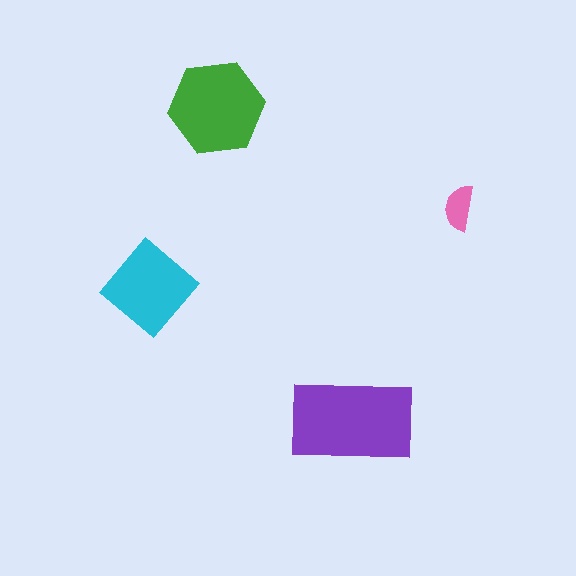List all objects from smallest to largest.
The pink semicircle, the cyan diamond, the green hexagon, the purple rectangle.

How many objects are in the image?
There are 4 objects in the image.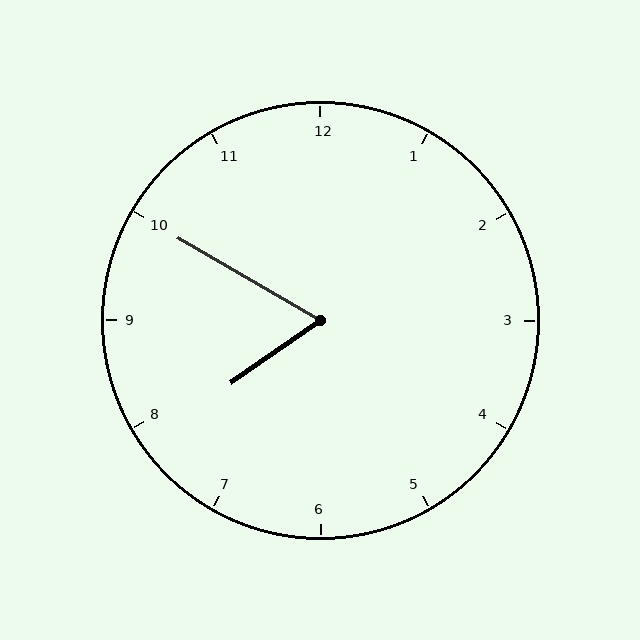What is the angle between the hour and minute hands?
Approximately 65 degrees.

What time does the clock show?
7:50.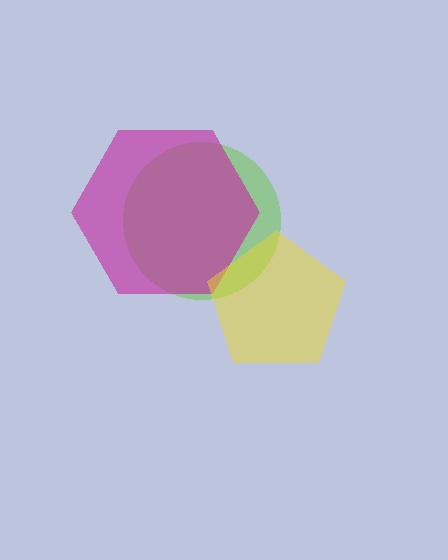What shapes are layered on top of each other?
The layered shapes are: a lime circle, a magenta hexagon, a yellow pentagon.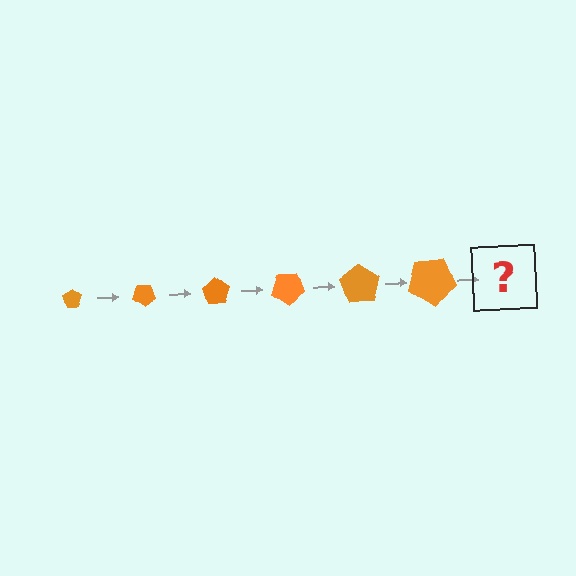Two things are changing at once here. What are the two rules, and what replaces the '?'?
The two rules are that the pentagon grows larger each step and it rotates 35 degrees each step. The '?' should be a pentagon, larger than the previous one and rotated 210 degrees from the start.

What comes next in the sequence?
The next element should be a pentagon, larger than the previous one and rotated 210 degrees from the start.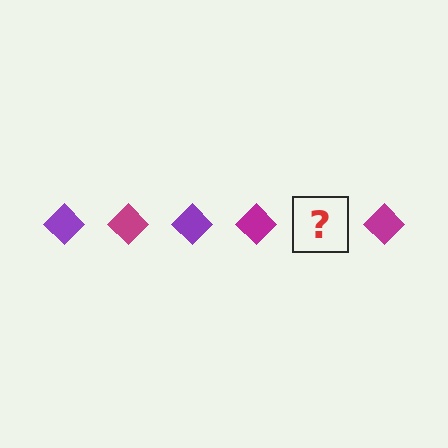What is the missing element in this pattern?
The missing element is a purple diamond.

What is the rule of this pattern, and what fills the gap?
The rule is that the pattern cycles through purple, magenta diamonds. The gap should be filled with a purple diamond.